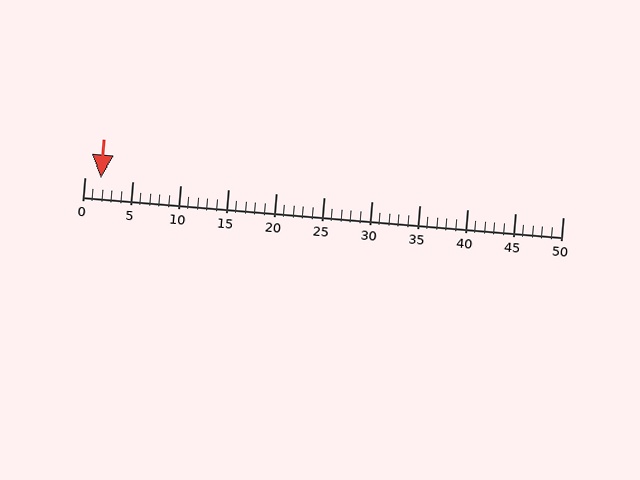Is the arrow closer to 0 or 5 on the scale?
The arrow is closer to 0.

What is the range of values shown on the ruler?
The ruler shows values from 0 to 50.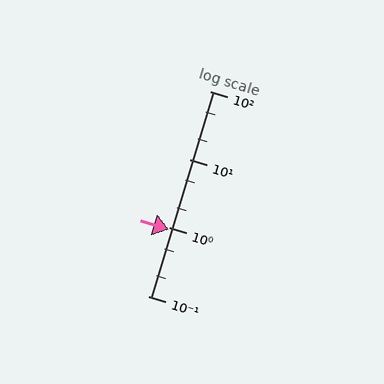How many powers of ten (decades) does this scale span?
The scale spans 3 decades, from 0.1 to 100.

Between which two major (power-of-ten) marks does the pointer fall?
The pointer is between 0.1 and 1.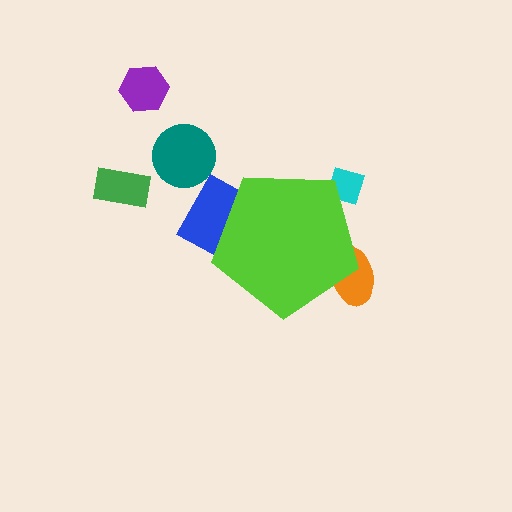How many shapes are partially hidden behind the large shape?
3 shapes are partially hidden.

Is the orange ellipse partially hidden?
Yes, the orange ellipse is partially hidden behind the lime pentagon.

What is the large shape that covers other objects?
A lime pentagon.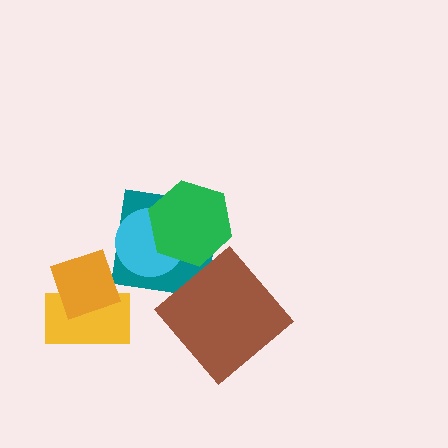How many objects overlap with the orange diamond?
1 object overlaps with the orange diamond.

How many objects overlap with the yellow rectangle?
1 object overlaps with the yellow rectangle.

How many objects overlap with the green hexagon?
2 objects overlap with the green hexagon.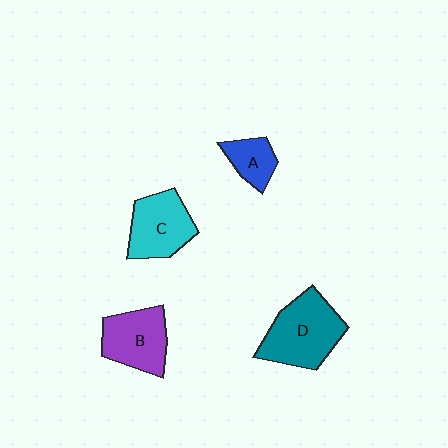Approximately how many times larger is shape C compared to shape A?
Approximately 1.8 times.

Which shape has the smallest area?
Shape A (blue).